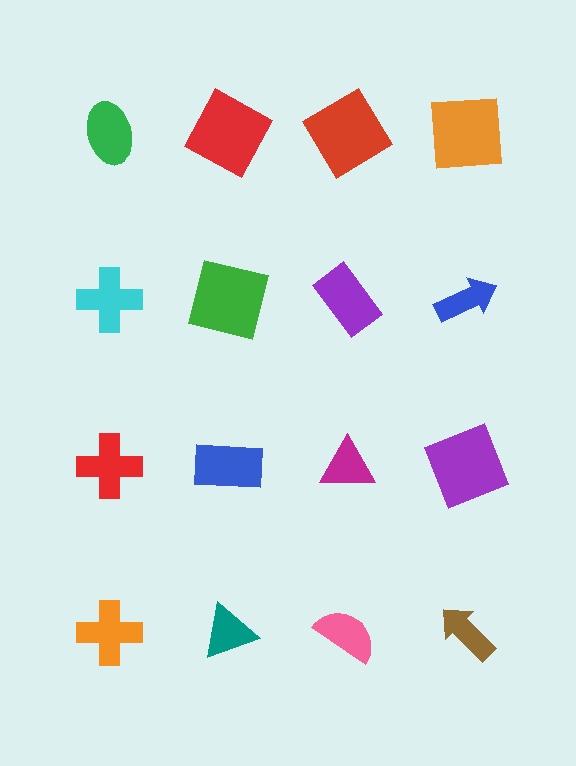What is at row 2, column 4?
A blue arrow.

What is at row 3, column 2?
A blue rectangle.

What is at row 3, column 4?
A purple square.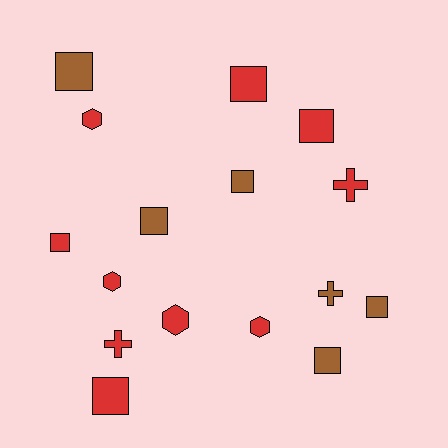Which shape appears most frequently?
Square, with 9 objects.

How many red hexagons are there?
There are 4 red hexagons.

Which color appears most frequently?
Red, with 10 objects.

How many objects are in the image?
There are 16 objects.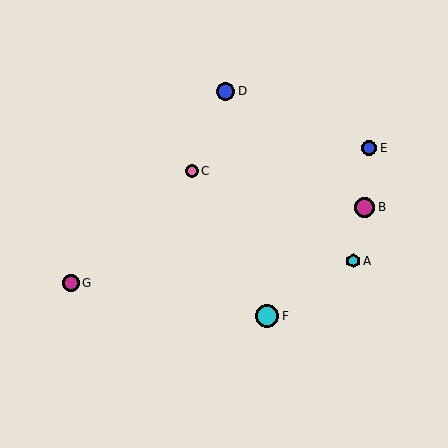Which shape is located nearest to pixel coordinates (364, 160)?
The blue circle (labeled E) at (369, 148) is nearest to that location.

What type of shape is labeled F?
Shape F is a cyan circle.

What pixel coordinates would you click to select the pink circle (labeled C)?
Click at (192, 171) to select the pink circle C.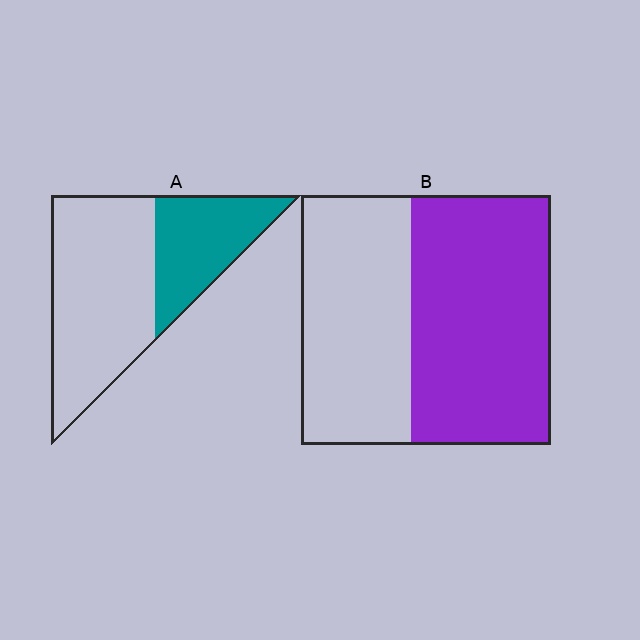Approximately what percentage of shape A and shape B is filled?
A is approximately 35% and B is approximately 55%.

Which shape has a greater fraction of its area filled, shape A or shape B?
Shape B.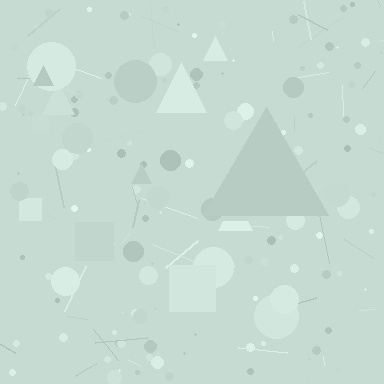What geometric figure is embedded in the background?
A triangle is embedded in the background.